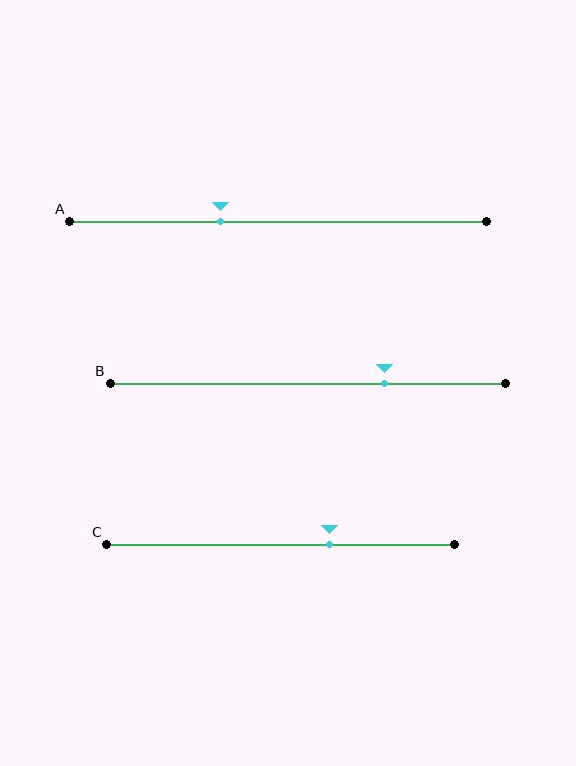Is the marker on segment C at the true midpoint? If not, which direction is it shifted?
No, the marker on segment C is shifted to the right by about 14% of the segment length.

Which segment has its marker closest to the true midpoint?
Segment A has its marker closest to the true midpoint.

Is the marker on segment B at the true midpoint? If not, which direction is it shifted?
No, the marker on segment B is shifted to the right by about 19% of the segment length.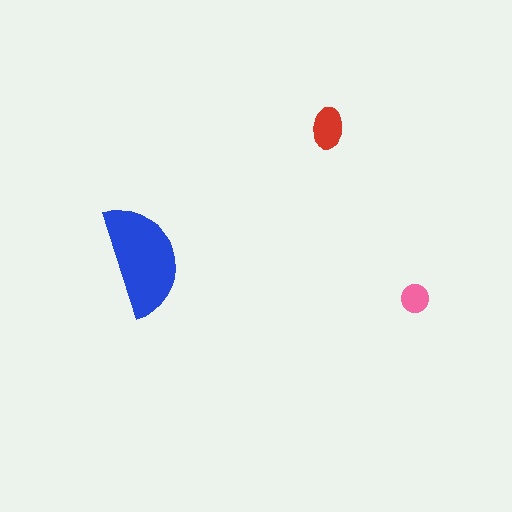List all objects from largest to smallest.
The blue semicircle, the red ellipse, the pink circle.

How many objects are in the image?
There are 3 objects in the image.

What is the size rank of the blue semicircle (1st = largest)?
1st.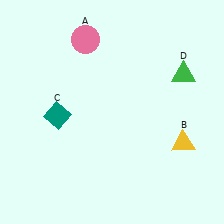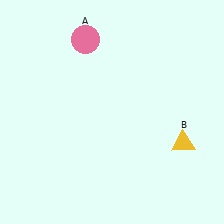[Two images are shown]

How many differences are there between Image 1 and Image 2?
There are 2 differences between the two images.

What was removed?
The teal diamond (C), the green triangle (D) were removed in Image 2.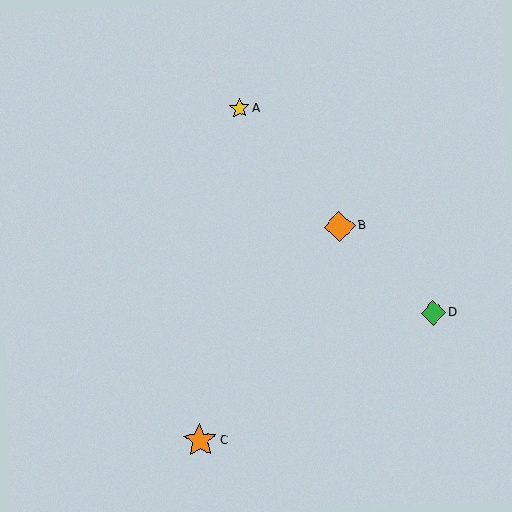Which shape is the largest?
The orange star (labeled C) is the largest.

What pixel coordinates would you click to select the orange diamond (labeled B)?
Click at (340, 226) to select the orange diamond B.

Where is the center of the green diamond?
The center of the green diamond is at (433, 313).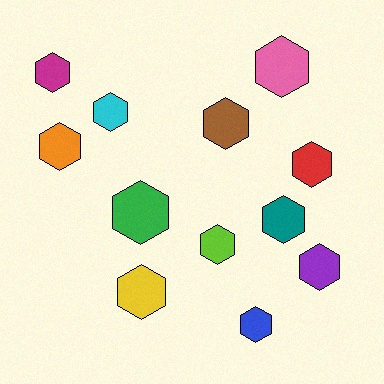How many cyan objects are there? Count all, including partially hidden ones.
There is 1 cyan object.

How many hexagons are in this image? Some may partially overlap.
There are 12 hexagons.